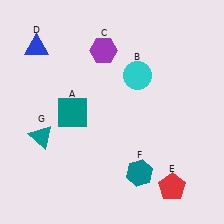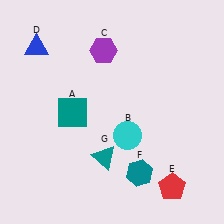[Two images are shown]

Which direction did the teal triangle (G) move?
The teal triangle (G) moved right.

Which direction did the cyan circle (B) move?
The cyan circle (B) moved down.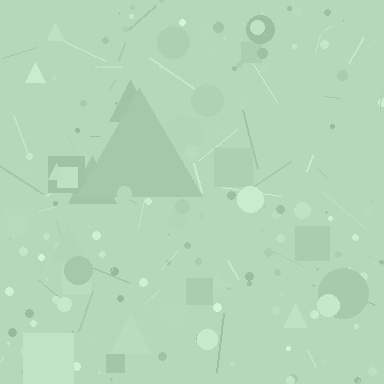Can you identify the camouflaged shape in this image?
The camouflaged shape is a triangle.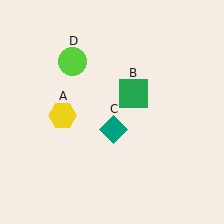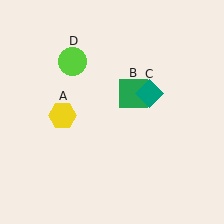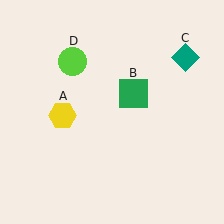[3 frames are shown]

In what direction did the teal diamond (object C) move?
The teal diamond (object C) moved up and to the right.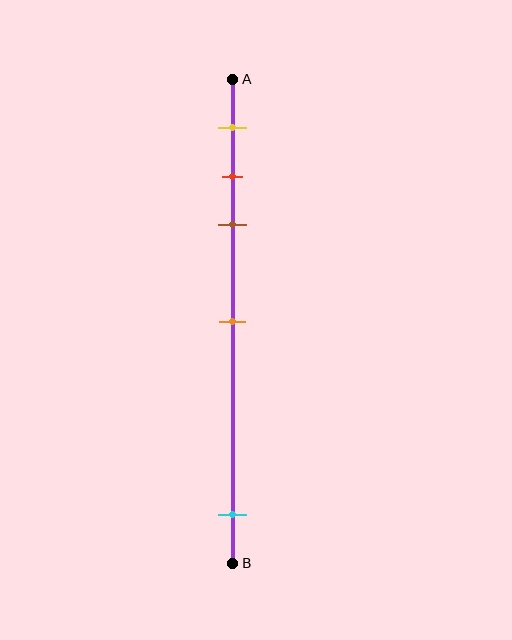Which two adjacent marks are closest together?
The red and brown marks are the closest adjacent pair.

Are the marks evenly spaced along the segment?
No, the marks are not evenly spaced.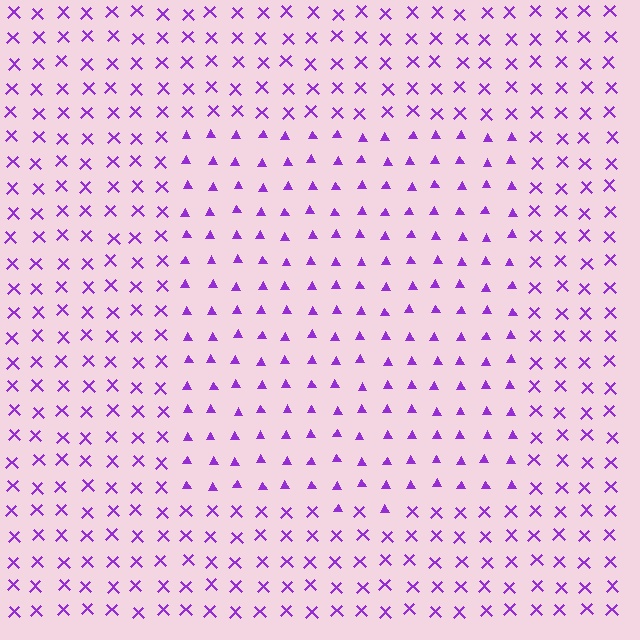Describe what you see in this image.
The image is filled with small purple elements arranged in a uniform grid. A rectangle-shaped region contains triangles, while the surrounding area contains X marks. The boundary is defined purely by the change in element shape.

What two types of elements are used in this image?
The image uses triangles inside the rectangle region and X marks outside it.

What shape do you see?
I see a rectangle.